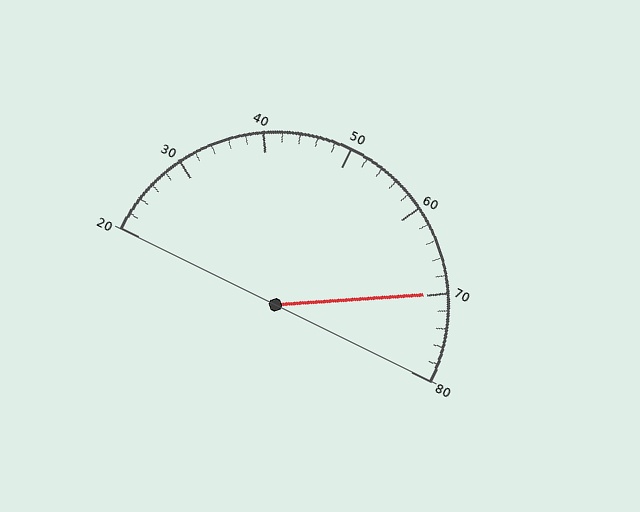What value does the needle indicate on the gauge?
The needle indicates approximately 70.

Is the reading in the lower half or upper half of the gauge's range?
The reading is in the upper half of the range (20 to 80).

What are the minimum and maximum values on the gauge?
The gauge ranges from 20 to 80.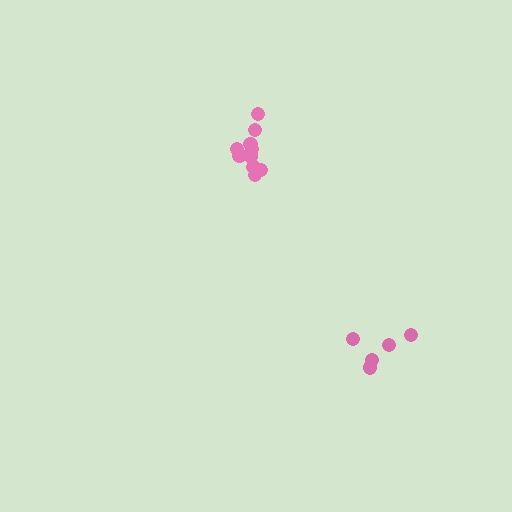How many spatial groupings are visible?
There are 2 spatial groupings.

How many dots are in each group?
Group 1: 11 dots, Group 2: 5 dots (16 total).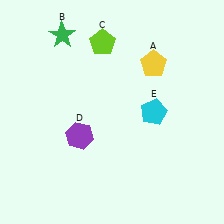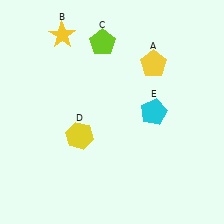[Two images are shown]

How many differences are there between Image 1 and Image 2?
There are 2 differences between the two images.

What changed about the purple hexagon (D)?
In Image 1, D is purple. In Image 2, it changed to yellow.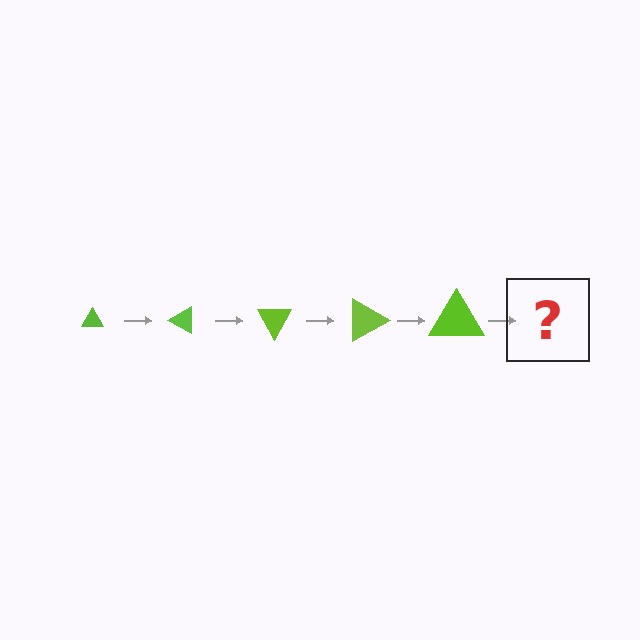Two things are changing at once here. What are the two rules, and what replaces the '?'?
The two rules are that the triangle grows larger each step and it rotates 30 degrees each step. The '?' should be a triangle, larger than the previous one and rotated 150 degrees from the start.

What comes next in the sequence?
The next element should be a triangle, larger than the previous one and rotated 150 degrees from the start.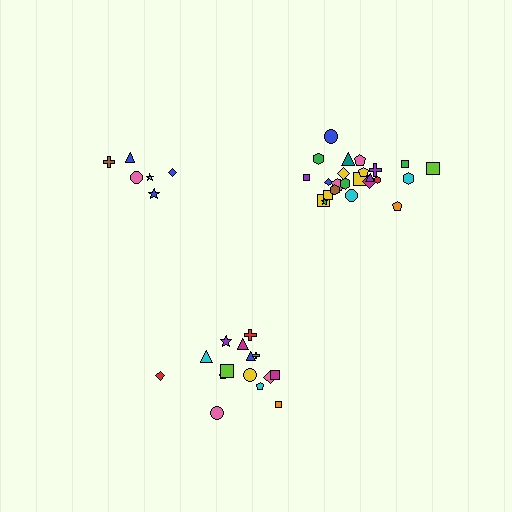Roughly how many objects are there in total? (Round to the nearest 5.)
Roughly 45 objects in total.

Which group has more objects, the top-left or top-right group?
The top-right group.